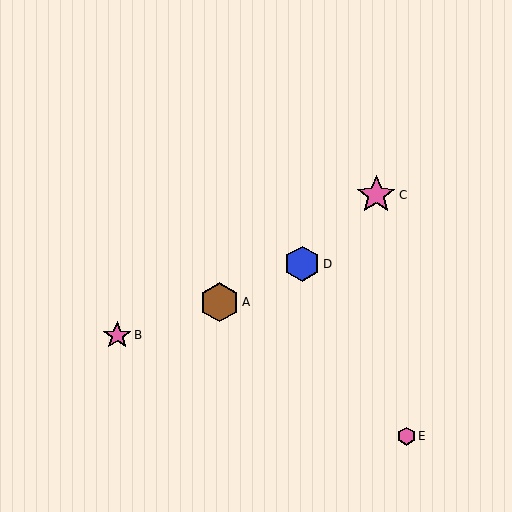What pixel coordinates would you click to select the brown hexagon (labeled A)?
Click at (220, 302) to select the brown hexagon A.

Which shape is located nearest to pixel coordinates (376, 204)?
The pink star (labeled C) at (376, 195) is nearest to that location.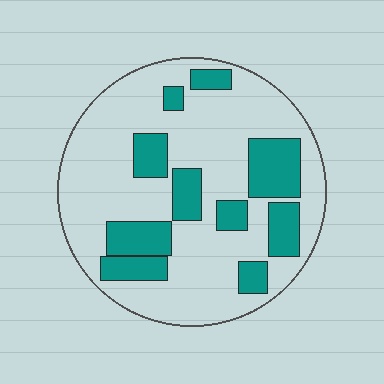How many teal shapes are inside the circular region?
10.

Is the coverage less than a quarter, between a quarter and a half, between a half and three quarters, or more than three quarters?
Between a quarter and a half.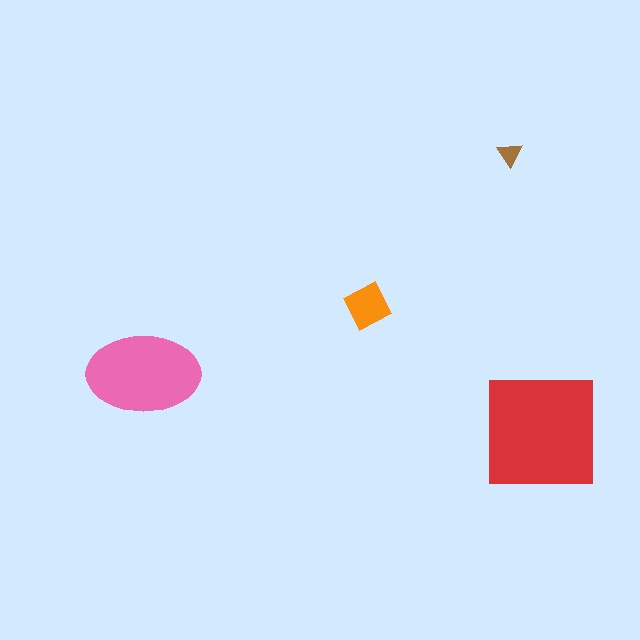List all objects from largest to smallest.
The red square, the pink ellipse, the orange diamond, the brown triangle.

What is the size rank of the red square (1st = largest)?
1st.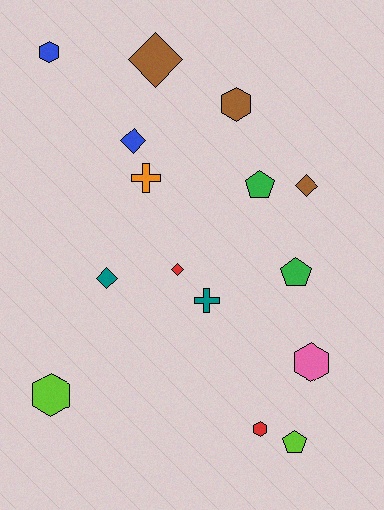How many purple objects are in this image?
There are no purple objects.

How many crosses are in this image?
There are 2 crosses.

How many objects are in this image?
There are 15 objects.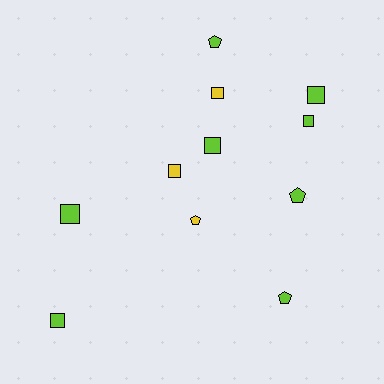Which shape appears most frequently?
Square, with 7 objects.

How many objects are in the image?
There are 11 objects.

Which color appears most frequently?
Lime, with 8 objects.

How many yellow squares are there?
There are 2 yellow squares.